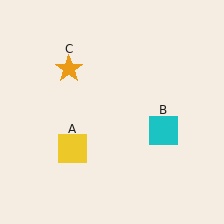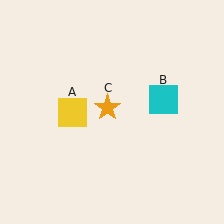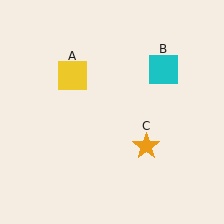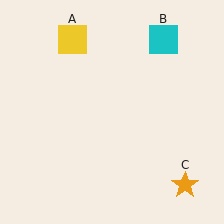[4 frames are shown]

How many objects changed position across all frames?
3 objects changed position: yellow square (object A), cyan square (object B), orange star (object C).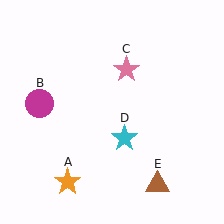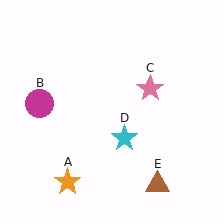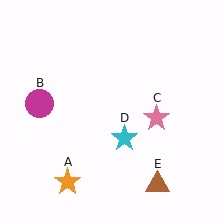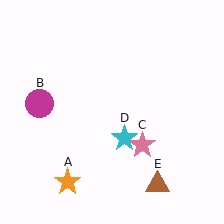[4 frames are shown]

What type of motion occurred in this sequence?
The pink star (object C) rotated clockwise around the center of the scene.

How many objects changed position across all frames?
1 object changed position: pink star (object C).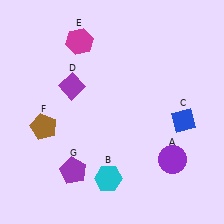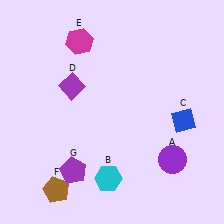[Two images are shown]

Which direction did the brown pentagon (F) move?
The brown pentagon (F) moved down.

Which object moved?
The brown pentagon (F) moved down.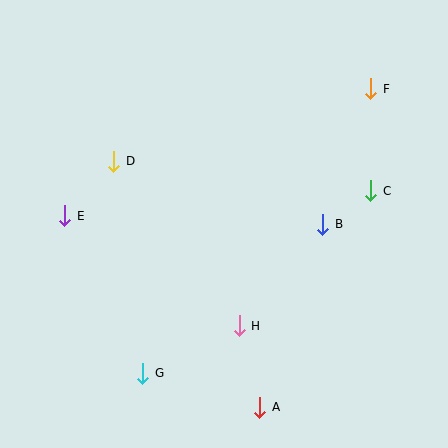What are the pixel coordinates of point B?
Point B is at (323, 224).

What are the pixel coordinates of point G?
Point G is at (143, 373).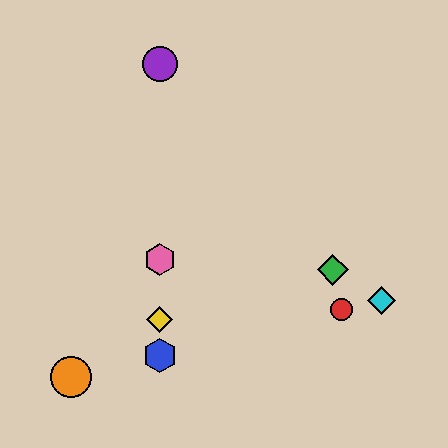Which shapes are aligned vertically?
The blue hexagon, the yellow diamond, the purple circle, the pink hexagon are aligned vertically.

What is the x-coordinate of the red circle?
The red circle is at x≈341.